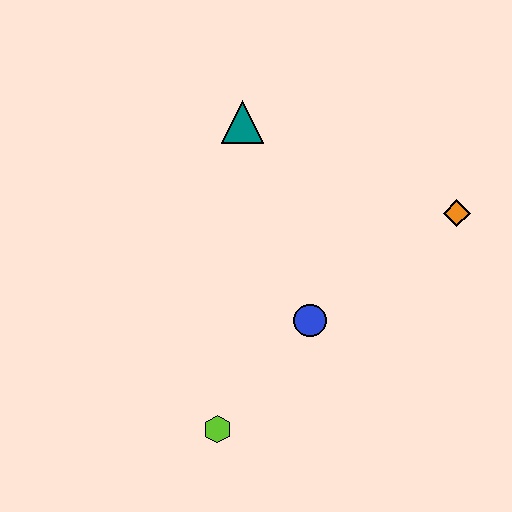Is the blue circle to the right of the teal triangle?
Yes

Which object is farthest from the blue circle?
The teal triangle is farthest from the blue circle.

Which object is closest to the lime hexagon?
The blue circle is closest to the lime hexagon.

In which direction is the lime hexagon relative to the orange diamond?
The lime hexagon is to the left of the orange diamond.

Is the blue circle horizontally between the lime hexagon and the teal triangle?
No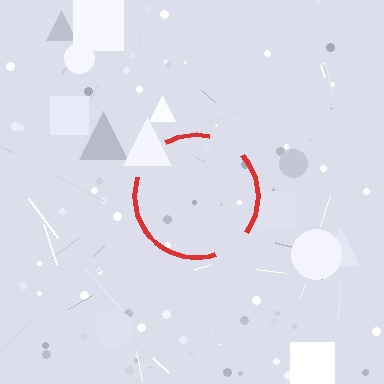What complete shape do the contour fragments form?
The contour fragments form a circle.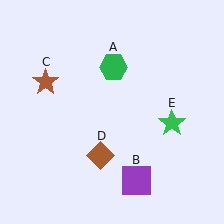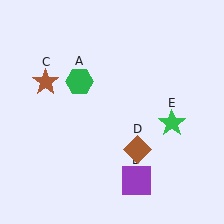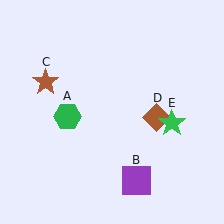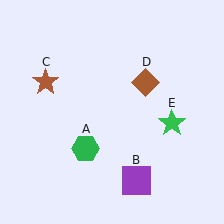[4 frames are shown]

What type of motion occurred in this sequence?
The green hexagon (object A), brown diamond (object D) rotated counterclockwise around the center of the scene.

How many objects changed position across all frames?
2 objects changed position: green hexagon (object A), brown diamond (object D).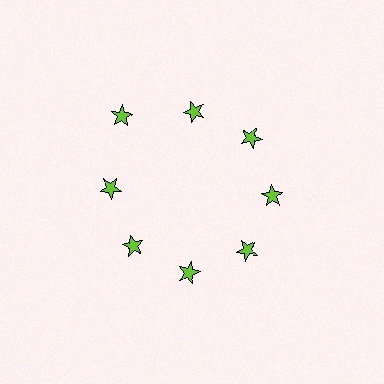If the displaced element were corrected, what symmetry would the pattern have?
It would have 8-fold rotational symmetry — the pattern would map onto itself every 45 degrees.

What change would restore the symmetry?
The symmetry would be restored by moving it inward, back onto the ring so that all 8 stars sit at equal angles and equal distance from the center.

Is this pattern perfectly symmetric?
No. The 8 lime stars are arranged in a ring, but one element near the 10 o'clock position is pushed outward from the center, breaking the 8-fold rotational symmetry.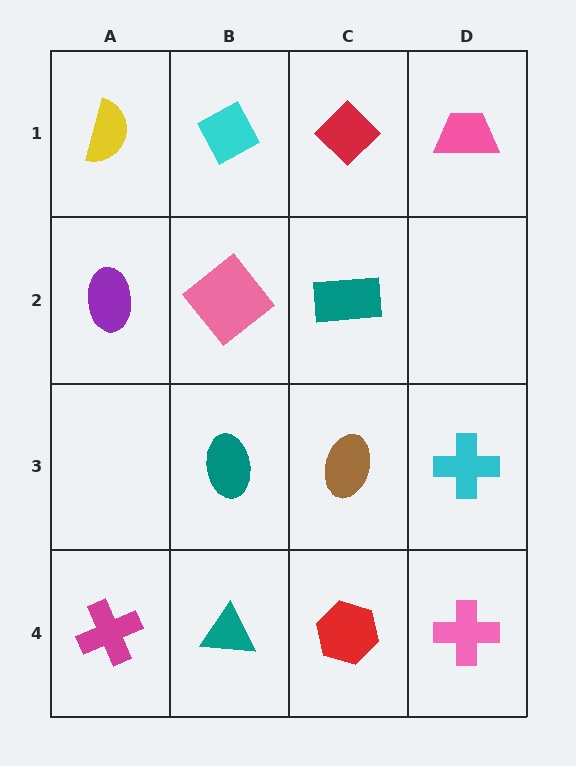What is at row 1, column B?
A cyan diamond.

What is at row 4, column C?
A red hexagon.